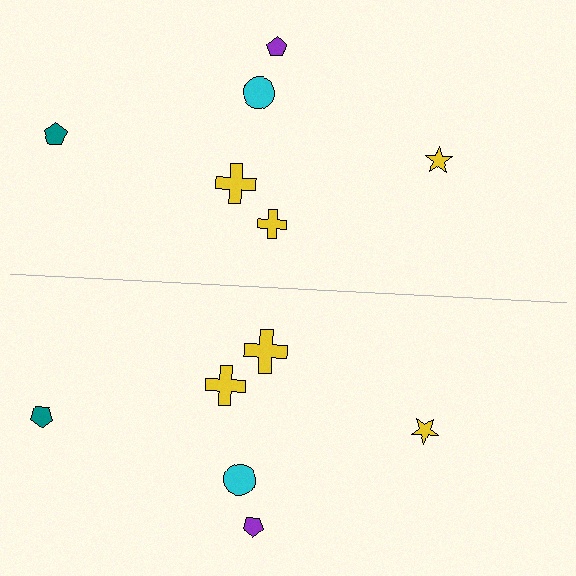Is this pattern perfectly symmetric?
No, the pattern is not perfectly symmetric. The yellow cross on the bottom side has a different size than its mirror counterpart.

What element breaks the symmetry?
The yellow cross on the bottom side has a different size than its mirror counterpart.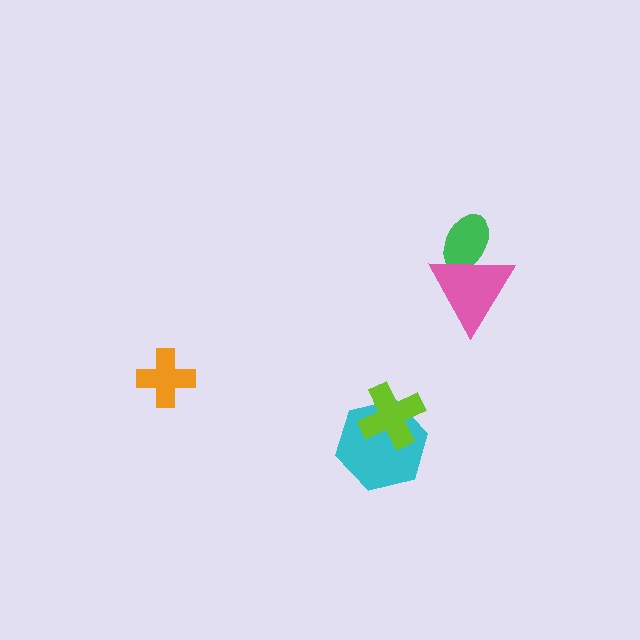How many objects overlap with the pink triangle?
1 object overlaps with the pink triangle.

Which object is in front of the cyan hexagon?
The lime cross is in front of the cyan hexagon.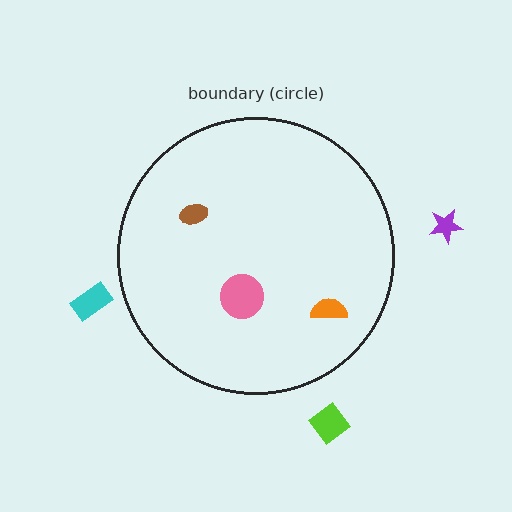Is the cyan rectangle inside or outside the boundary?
Outside.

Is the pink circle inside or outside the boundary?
Inside.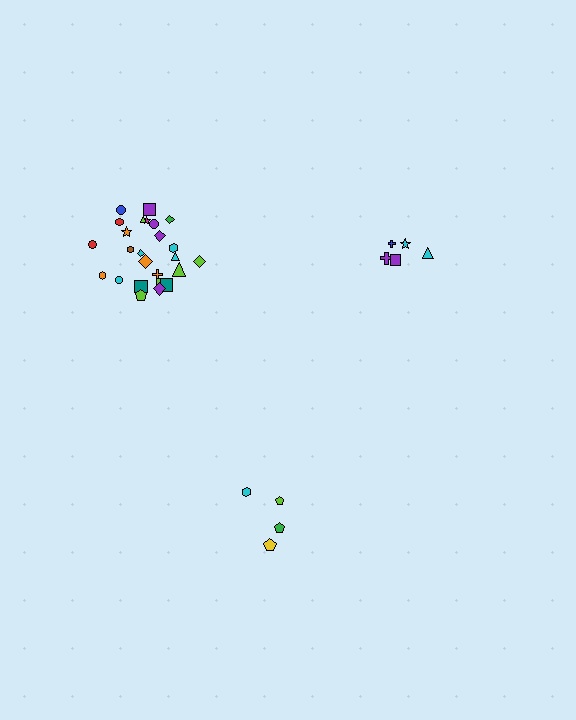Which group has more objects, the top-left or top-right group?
The top-left group.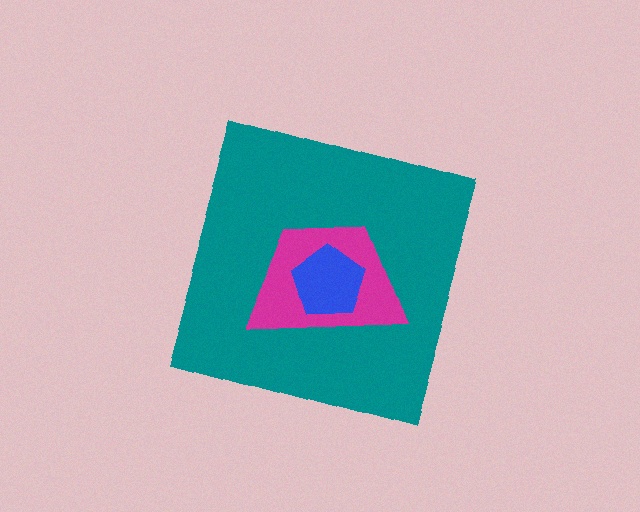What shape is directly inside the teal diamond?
The magenta trapezoid.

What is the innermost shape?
The blue pentagon.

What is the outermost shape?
The teal diamond.